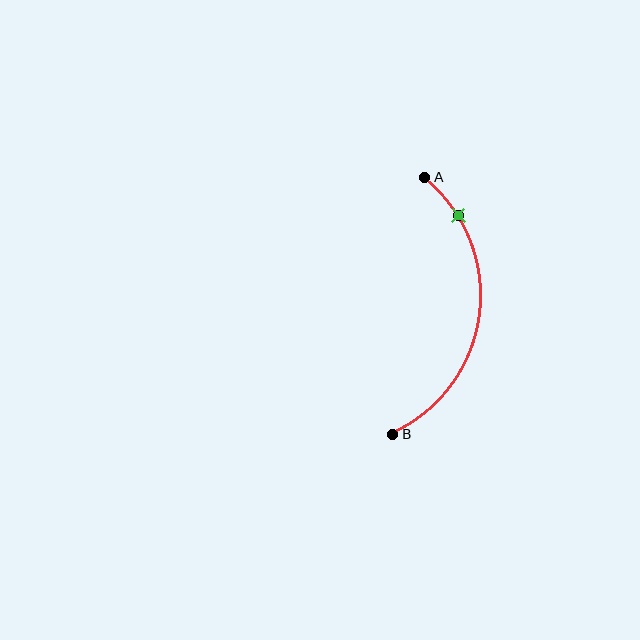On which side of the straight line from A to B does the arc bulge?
The arc bulges to the right of the straight line connecting A and B.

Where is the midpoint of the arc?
The arc midpoint is the point on the curve farthest from the straight line joining A and B. It sits to the right of that line.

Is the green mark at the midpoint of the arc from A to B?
No. The green mark lies on the arc but is closer to endpoint A. The arc midpoint would be at the point on the curve equidistant along the arc from both A and B.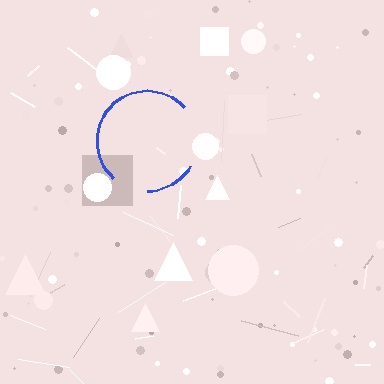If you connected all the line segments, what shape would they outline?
They would outline a circle.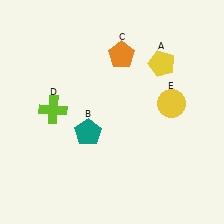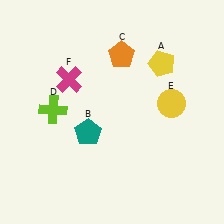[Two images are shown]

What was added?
A magenta cross (F) was added in Image 2.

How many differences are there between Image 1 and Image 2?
There is 1 difference between the two images.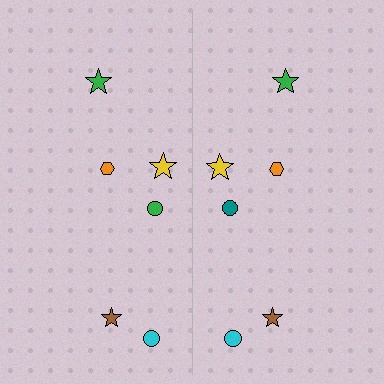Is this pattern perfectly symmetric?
No, the pattern is not perfectly symmetric. The teal circle on the right side breaks the symmetry — its mirror counterpart is green.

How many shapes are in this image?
There are 12 shapes in this image.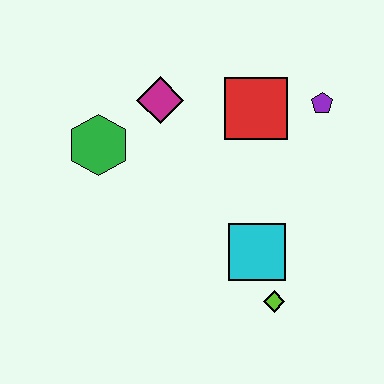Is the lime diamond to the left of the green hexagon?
No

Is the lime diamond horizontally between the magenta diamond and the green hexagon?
No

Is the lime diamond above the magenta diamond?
No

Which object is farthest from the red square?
The lime diamond is farthest from the red square.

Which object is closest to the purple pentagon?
The red square is closest to the purple pentagon.